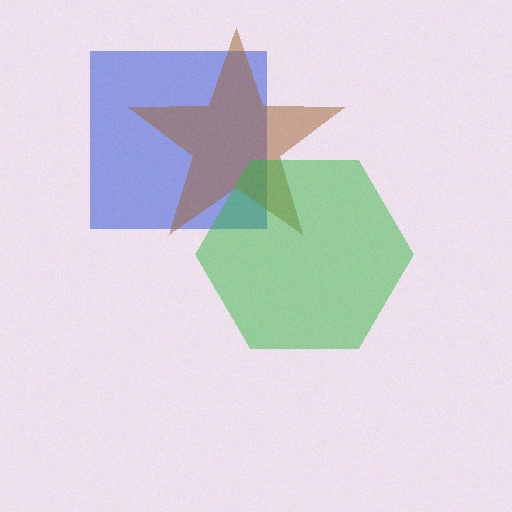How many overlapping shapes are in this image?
There are 3 overlapping shapes in the image.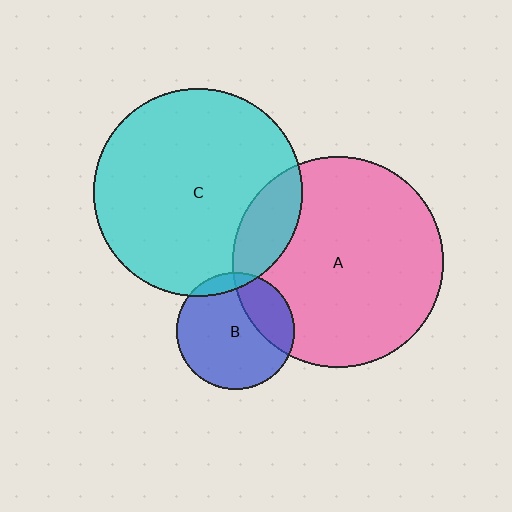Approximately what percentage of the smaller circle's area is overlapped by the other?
Approximately 25%.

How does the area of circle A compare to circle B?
Approximately 3.2 times.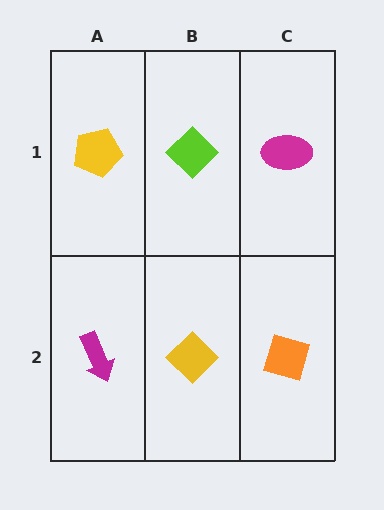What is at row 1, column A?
A yellow pentagon.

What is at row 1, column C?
A magenta ellipse.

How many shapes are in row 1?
3 shapes.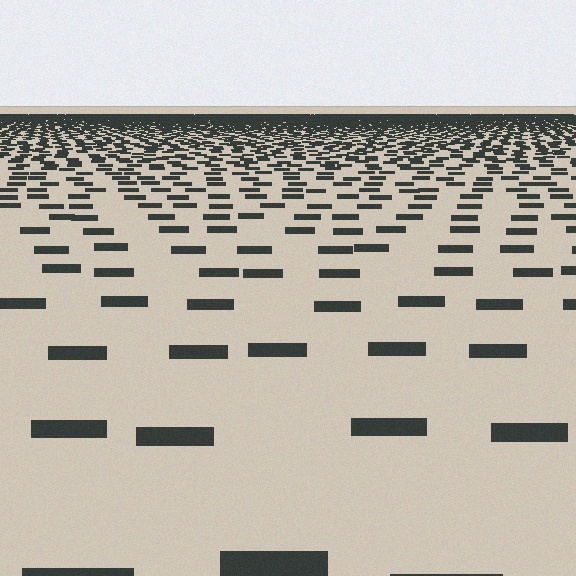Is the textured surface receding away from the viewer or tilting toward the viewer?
The surface is receding away from the viewer. Texture elements get smaller and denser toward the top.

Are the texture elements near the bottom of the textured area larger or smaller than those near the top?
Larger. Near the bottom, elements are closer to the viewer and appear at a bigger on-screen size.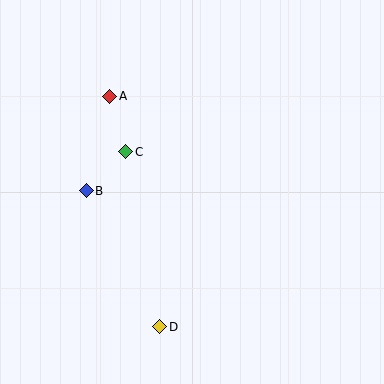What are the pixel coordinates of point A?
Point A is at (110, 96).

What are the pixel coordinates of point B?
Point B is at (86, 191).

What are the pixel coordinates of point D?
Point D is at (160, 327).